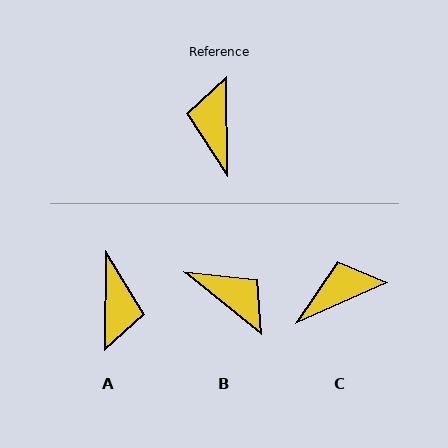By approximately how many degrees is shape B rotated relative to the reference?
Approximately 129 degrees clockwise.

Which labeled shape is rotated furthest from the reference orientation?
A, about 179 degrees away.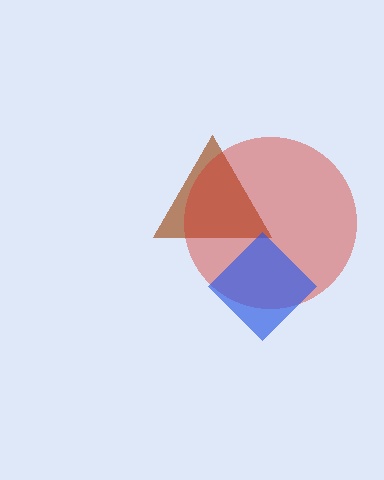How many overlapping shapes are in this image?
There are 3 overlapping shapes in the image.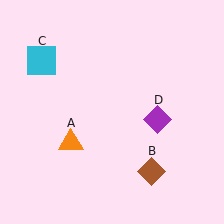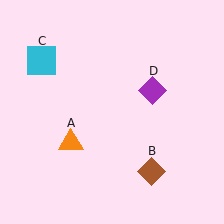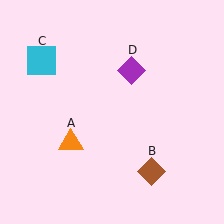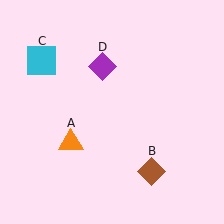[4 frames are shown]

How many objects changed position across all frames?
1 object changed position: purple diamond (object D).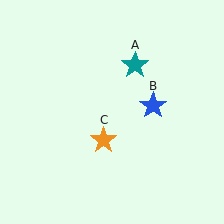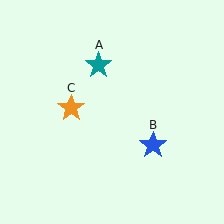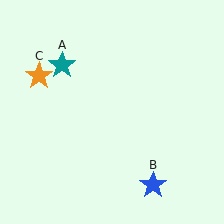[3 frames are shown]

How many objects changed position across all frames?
3 objects changed position: teal star (object A), blue star (object B), orange star (object C).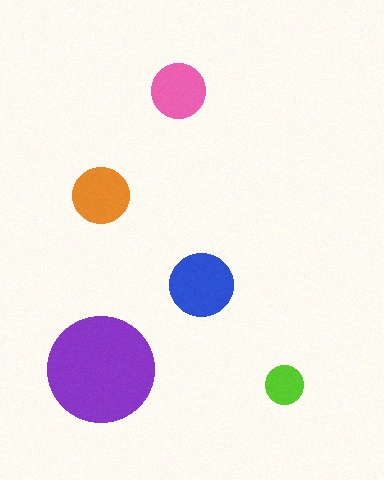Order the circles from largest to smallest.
the purple one, the blue one, the orange one, the pink one, the lime one.